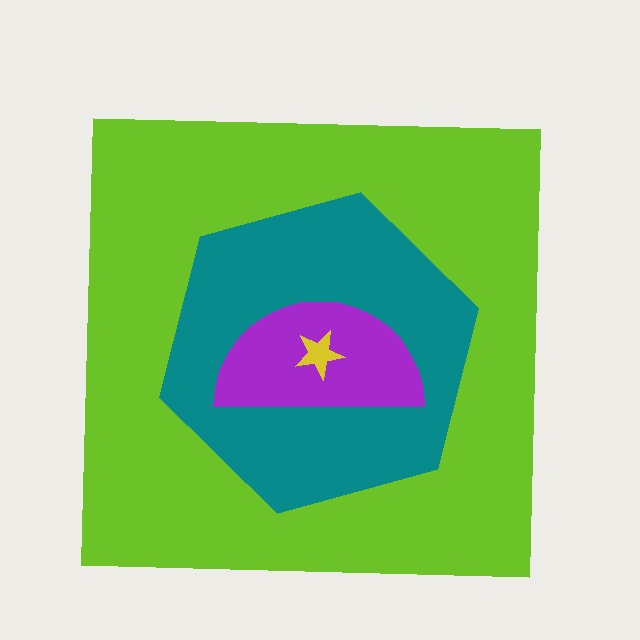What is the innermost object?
The yellow star.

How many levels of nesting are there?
4.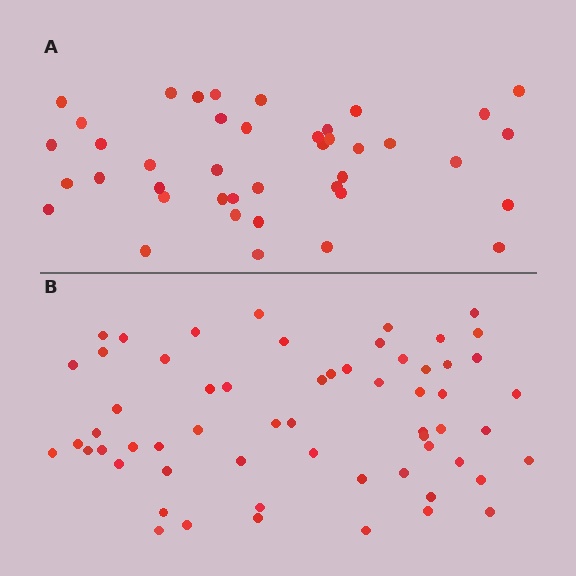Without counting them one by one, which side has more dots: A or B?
Region B (the bottom region) has more dots.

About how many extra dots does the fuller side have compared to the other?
Region B has approximately 20 more dots than region A.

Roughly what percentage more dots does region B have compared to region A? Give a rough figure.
About 45% more.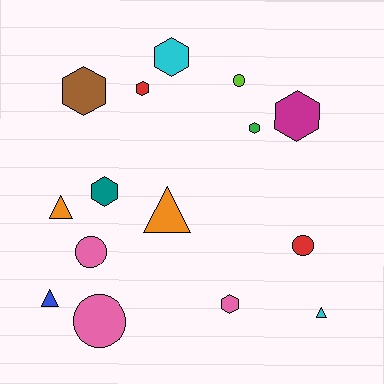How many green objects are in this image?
There is 1 green object.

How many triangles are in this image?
There are 4 triangles.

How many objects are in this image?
There are 15 objects.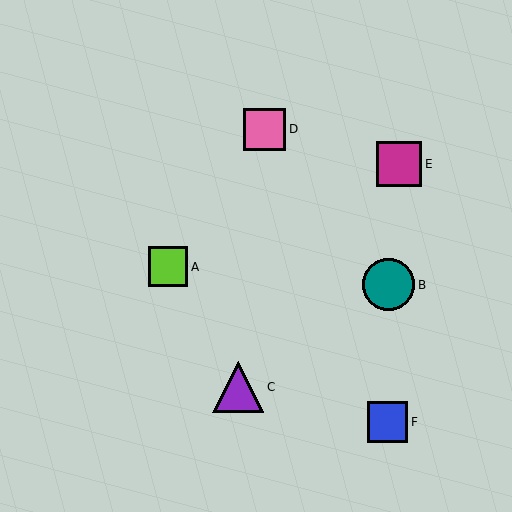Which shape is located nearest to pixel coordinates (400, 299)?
The teal circle (labeled B) at (389, 285) is nearest to that location.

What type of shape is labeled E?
Shape E is a magenta square.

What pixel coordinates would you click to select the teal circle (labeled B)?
Click at (389, 285) to select the teal circle B.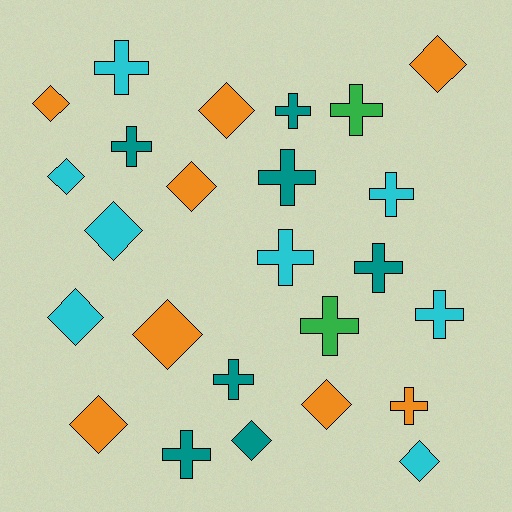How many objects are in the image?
There are 25 objects.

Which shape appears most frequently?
Cross, with 13 objects.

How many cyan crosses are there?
There are 4 cyan crosses.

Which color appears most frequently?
Orange, with 8 objects.